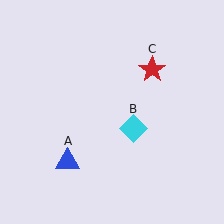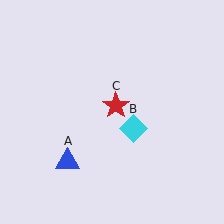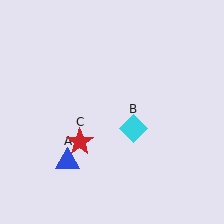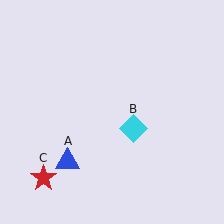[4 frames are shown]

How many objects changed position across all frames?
1 object changed position: red star (object C).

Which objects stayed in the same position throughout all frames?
Blue triangle (object A) and cyan diamond (object B) remained stationary.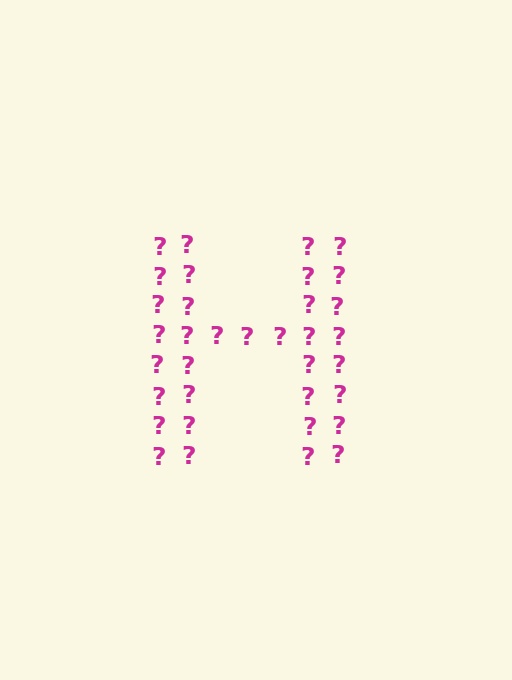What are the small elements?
The small elements are question marks.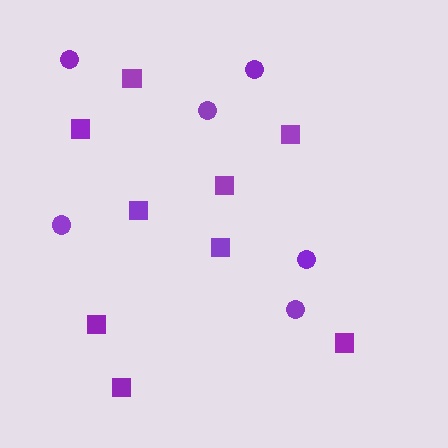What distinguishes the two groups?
There are 2 groups: one group of squares (9) and one group of circles (6).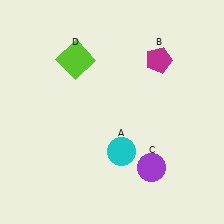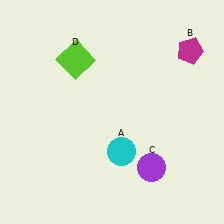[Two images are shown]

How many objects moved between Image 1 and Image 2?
1 object moved between the two images.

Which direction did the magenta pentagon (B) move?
The magenta pentagon (B) moved right.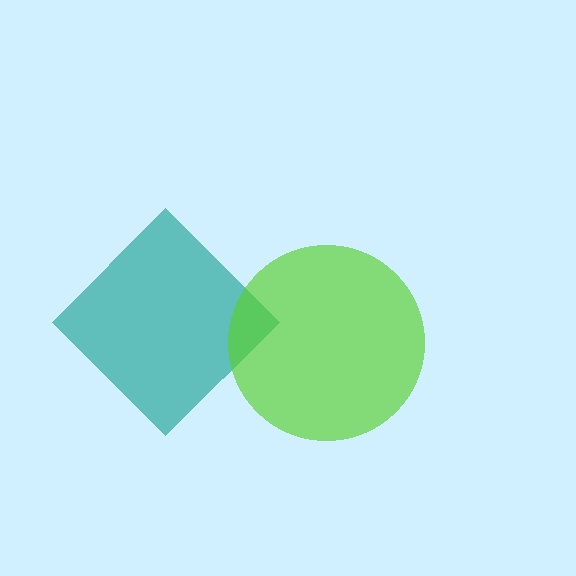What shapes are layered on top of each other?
The layered shapes are: a teal diamond, a lime circle.